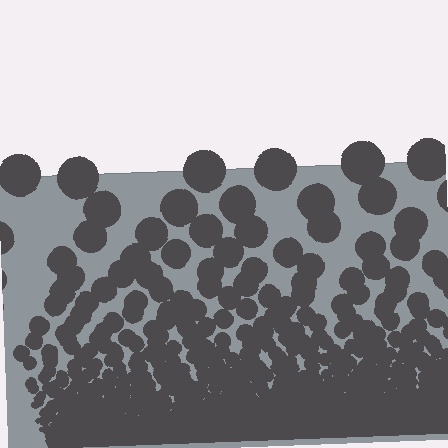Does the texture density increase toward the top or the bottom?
Density increases toward the bottom.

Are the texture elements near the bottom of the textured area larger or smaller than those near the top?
Smaller. The gradient is inverted — elements near the bottom are smaller and denser.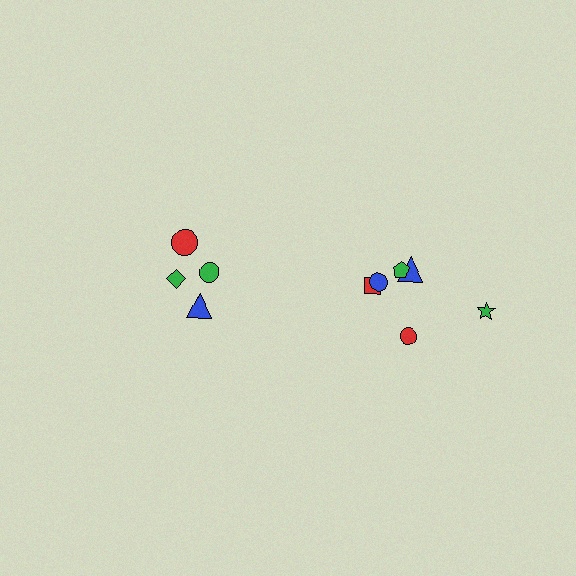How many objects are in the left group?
There are 4 objects.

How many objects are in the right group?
There are 6 objects.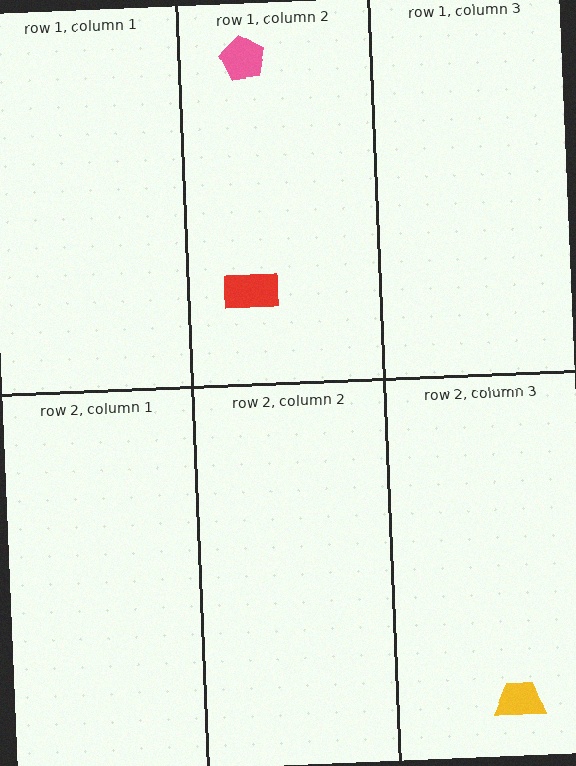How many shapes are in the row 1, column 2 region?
2.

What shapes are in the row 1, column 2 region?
The red rectangle, the pink pentagon.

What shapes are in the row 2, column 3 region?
The yellow trapezoid.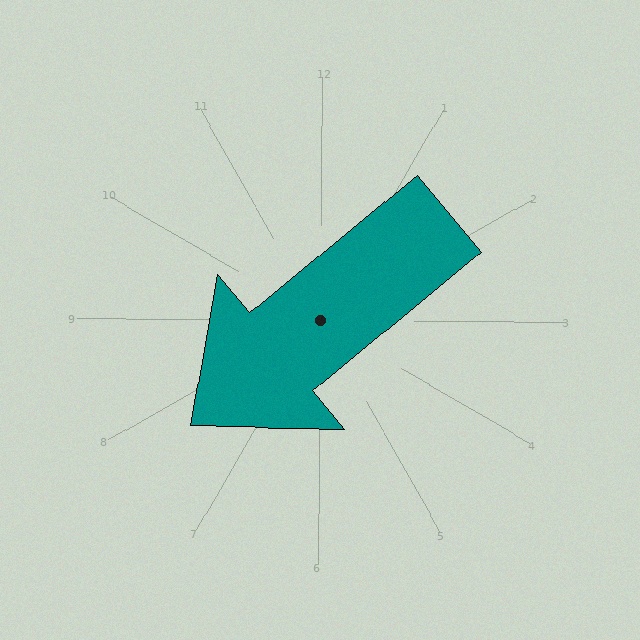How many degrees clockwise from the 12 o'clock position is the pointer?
Approximately 230 degrees.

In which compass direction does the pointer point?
Southwest.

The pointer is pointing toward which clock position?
Roughly 8 o'clock.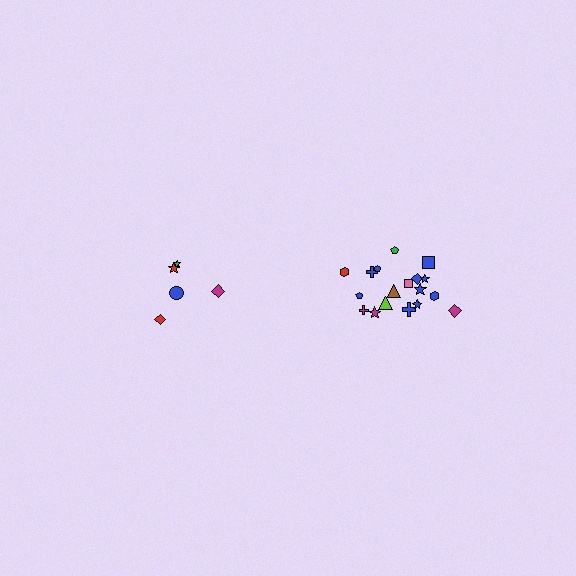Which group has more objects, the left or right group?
The right group.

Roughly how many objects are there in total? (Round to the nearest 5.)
Roughly 25 objects in total.